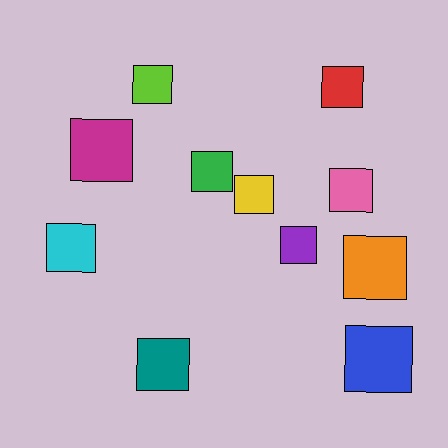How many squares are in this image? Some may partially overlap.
There are 11 squares.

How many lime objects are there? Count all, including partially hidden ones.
There is 1 lime object.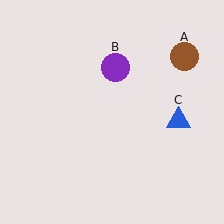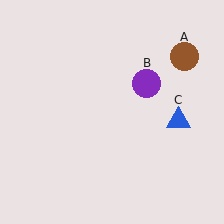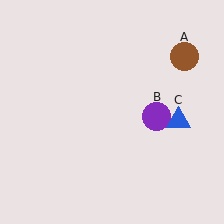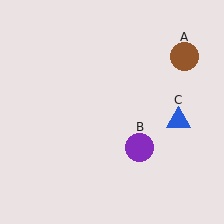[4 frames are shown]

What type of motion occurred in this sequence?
The purple circle (object B) rotated clockwise around the center of the scene.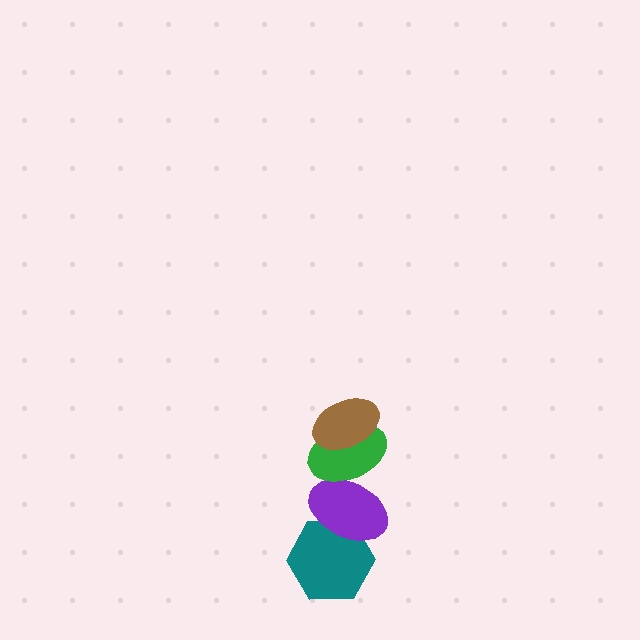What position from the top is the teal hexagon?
The teal hexagon is 4th from the top.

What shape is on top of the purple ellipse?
The green ellipse is on top of the purple ellipse.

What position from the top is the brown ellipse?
The brown ellipse is 1st from the top.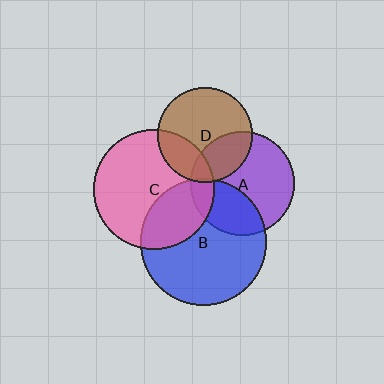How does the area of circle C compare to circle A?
Approximately 1.3 times.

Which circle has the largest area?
Circle B (blue).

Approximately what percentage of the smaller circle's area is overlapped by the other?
Approximately 25%.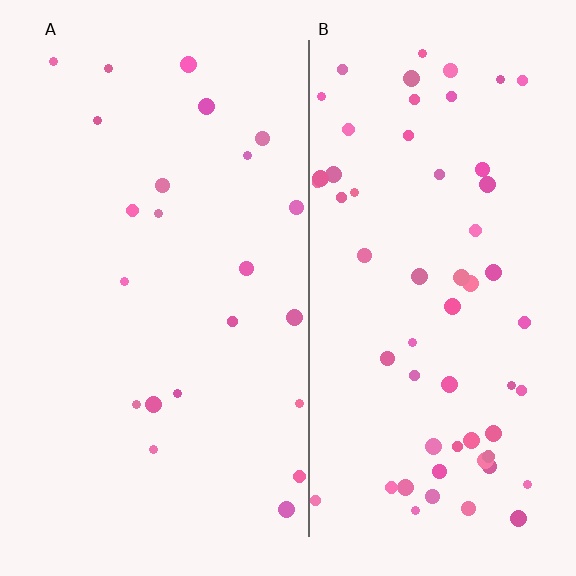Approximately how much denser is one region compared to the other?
Approximately 2.6× — region B over region A.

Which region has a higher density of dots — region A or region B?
B (the right).